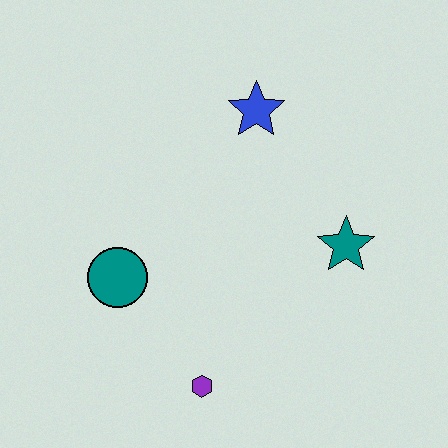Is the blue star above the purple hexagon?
Yes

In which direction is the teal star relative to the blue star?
The teal star is below the blue star.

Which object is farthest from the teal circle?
The teal star is farthest from the teal circle.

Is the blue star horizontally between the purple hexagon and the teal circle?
No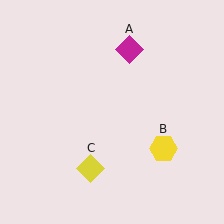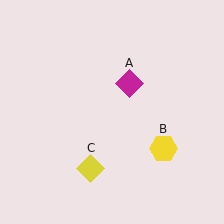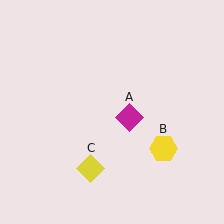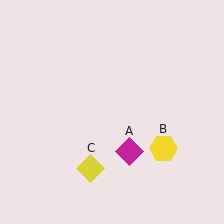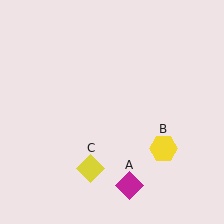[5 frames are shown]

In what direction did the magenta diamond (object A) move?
The magenta diamond (object A) moved down.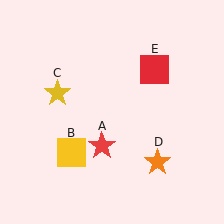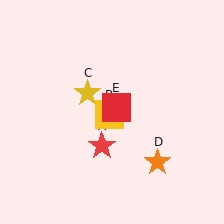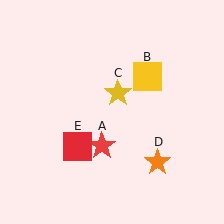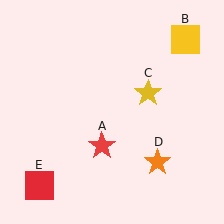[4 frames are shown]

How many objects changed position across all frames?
3 objects changed position: yellow square (object B), yellow star (object C), red square (object E).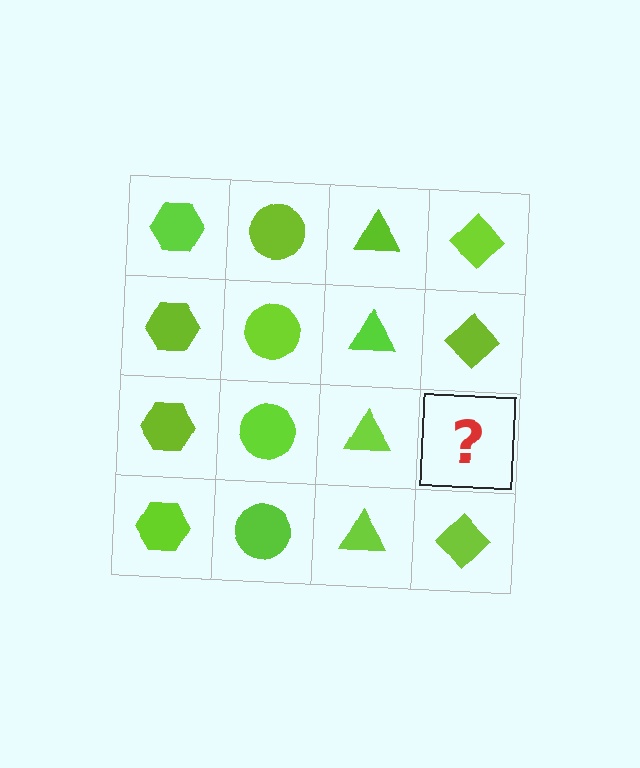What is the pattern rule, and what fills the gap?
The rule is that each column has a consistent shape. The gap should be filled with a lime diamond.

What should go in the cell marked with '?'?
The missing cell should contain a lime diamond.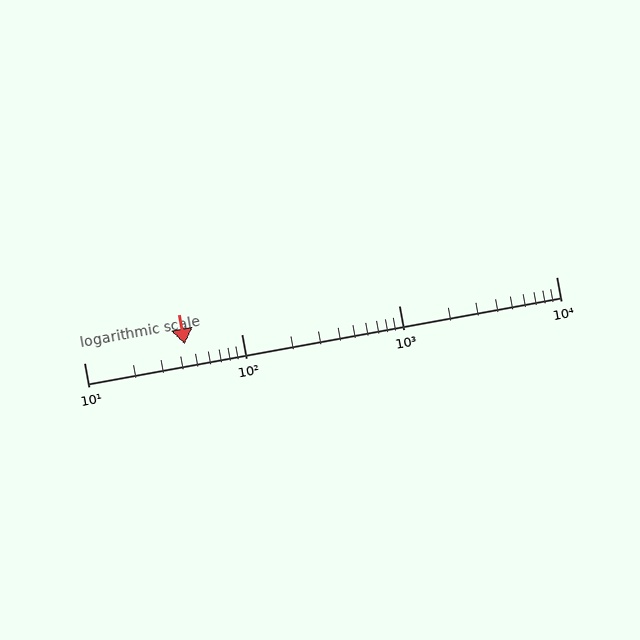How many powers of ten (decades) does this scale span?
The scale spans 3 decades, from 10 to 10000.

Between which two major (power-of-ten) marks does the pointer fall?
The pointer is between 10 and 100.